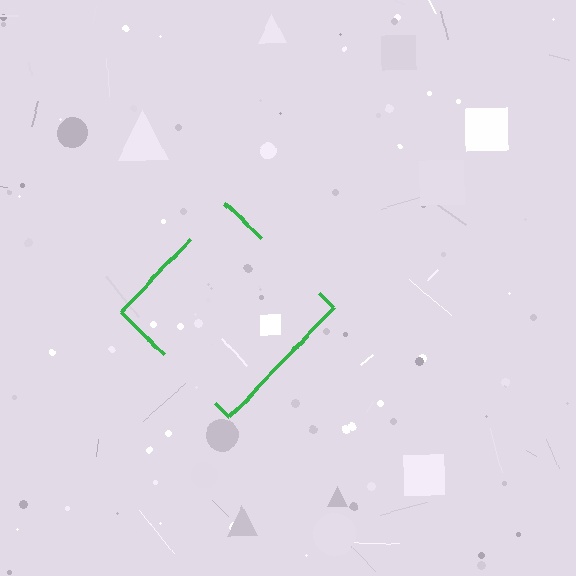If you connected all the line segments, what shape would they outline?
They would outline a diamond.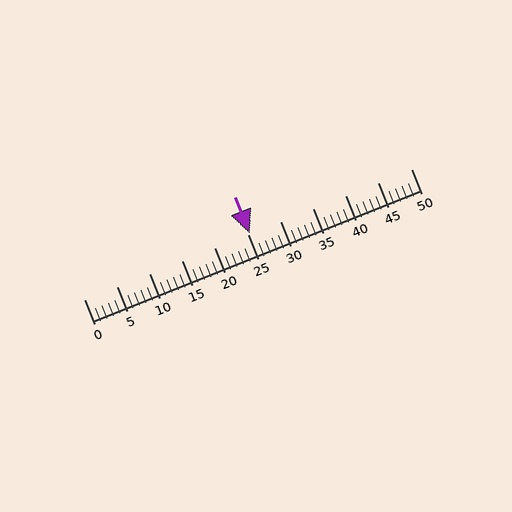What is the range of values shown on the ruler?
The ruler shows values from 0 to 50.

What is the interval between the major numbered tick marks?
The major tick marks are spaced 5 units apart.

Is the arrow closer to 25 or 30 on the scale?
The arrow is closer to 25.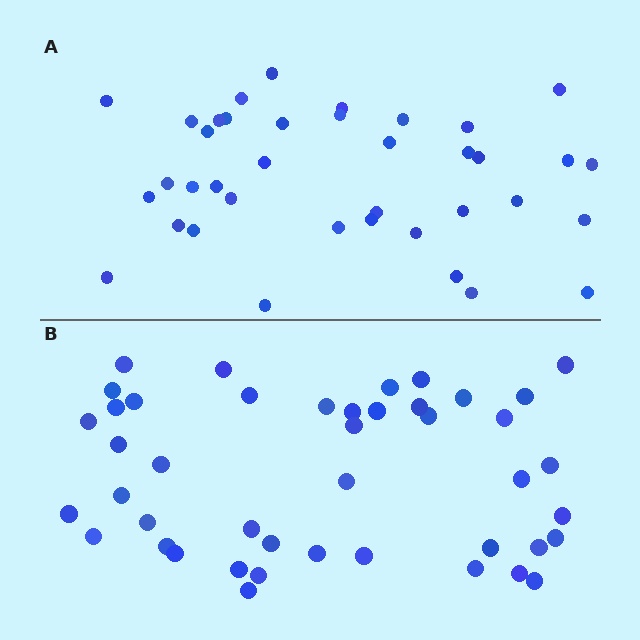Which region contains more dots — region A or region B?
Region B (the bottom region) has more dots.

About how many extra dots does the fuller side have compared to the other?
Region B has about 6 more dots than region A.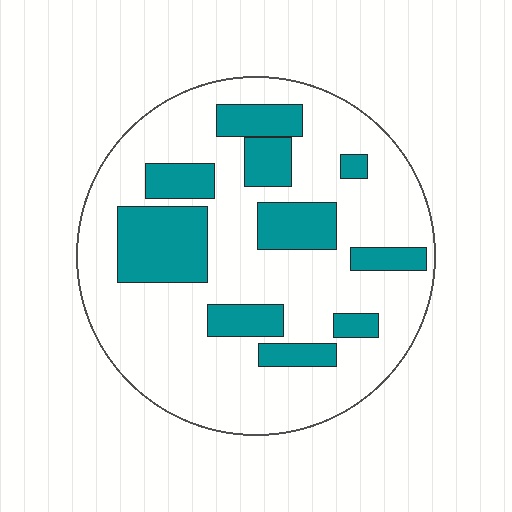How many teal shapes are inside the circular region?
10.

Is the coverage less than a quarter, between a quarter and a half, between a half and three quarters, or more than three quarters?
Between a quarter and a half.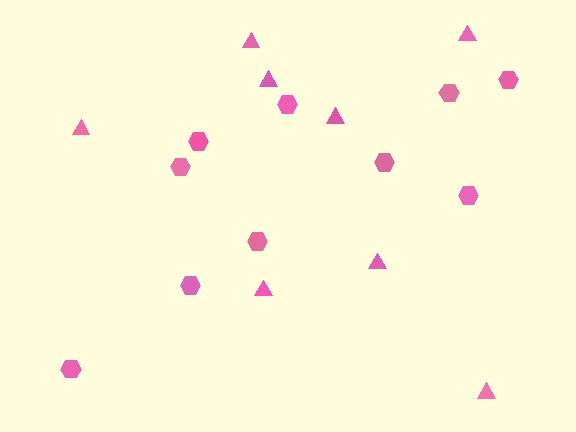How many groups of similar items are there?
There are 2 groups: one group of hexagons (10) and one group of triangles (8).